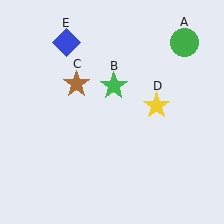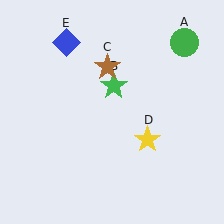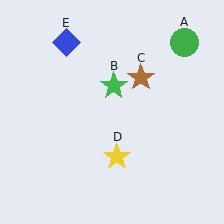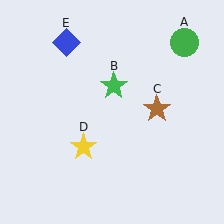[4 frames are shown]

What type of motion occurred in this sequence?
The brown star (object C), yellow star (object D) rotated clockwise around the center of the scene.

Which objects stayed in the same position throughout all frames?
Green circle (object A) and green star (object B) and blue diamond (object E) remained stationary.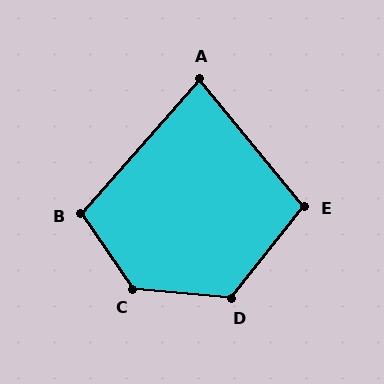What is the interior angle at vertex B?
Approximately 104 degrees (obtuse).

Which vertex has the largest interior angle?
C, at approximately 130 degrees.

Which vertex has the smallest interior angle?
A, at approximately 81 degrees.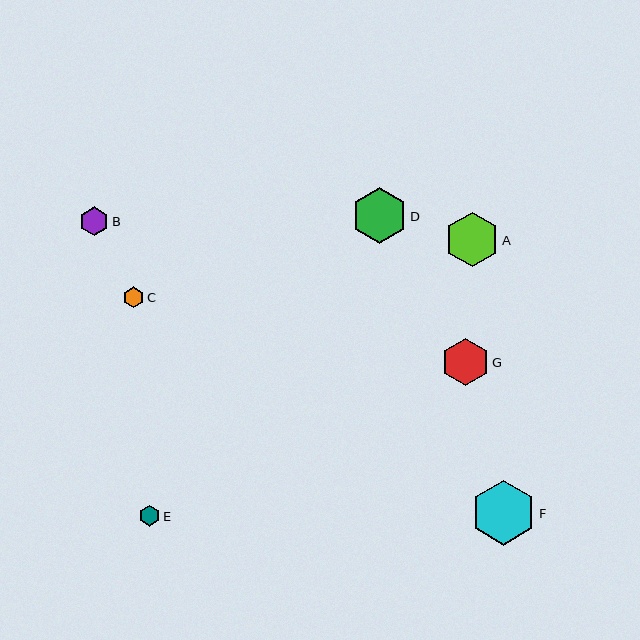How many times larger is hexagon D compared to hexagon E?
Hexagon D is approximately 2.7 times the size of hexagon E.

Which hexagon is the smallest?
Hexagon E is the smallest with a size of approximately 21 pixels.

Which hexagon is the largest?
Hexagon F is the largest with a size of approximately 65 pixels.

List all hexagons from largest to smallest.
From largest to smallest: F, D, A, G, B, C, E.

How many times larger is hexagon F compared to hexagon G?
Hexagon F is approximately 1.4 times the size of hexagon G.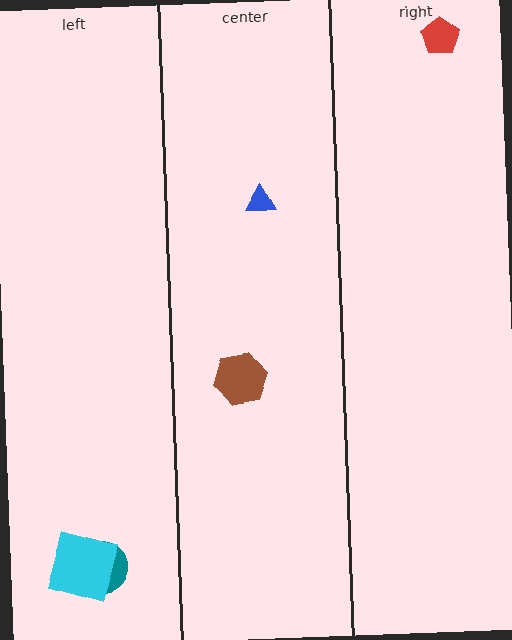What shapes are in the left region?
The teal circle, the cyan square.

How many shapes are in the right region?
1.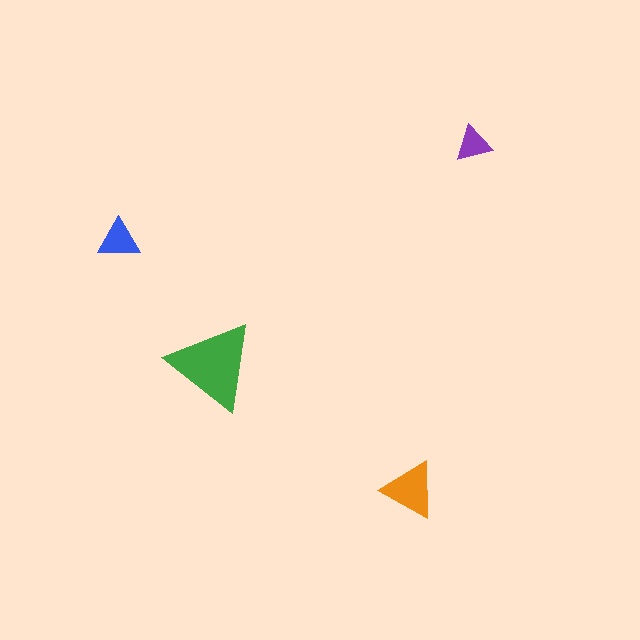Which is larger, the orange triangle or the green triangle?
The green one.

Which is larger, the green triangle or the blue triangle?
The green one.